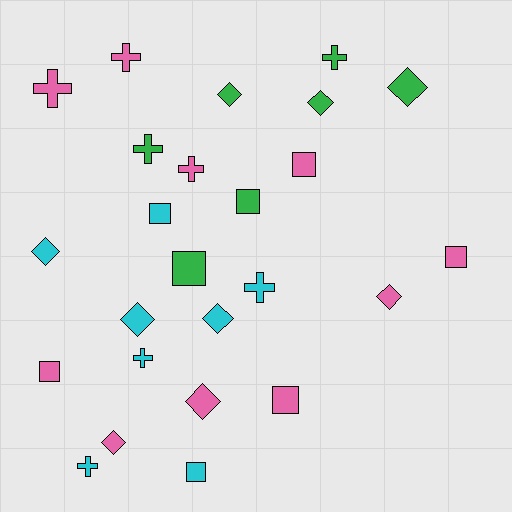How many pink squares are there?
There are 4 pink squares.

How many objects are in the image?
There are 25 objects.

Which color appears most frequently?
Pink, with 10 objects.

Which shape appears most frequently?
Diamond, with 9 objects.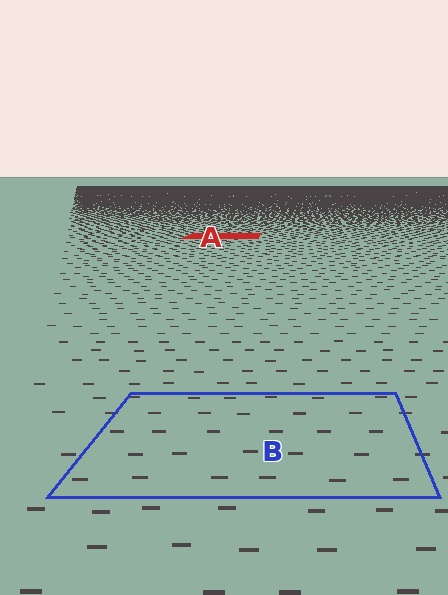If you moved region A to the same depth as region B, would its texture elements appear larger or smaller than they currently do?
They would appear larger. At a closer depth, the same texture elements are projected at a bigger on-screen size.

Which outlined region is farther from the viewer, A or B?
Region A is farther from the viewer — the texture elements inside it appear smaller and more densely packed.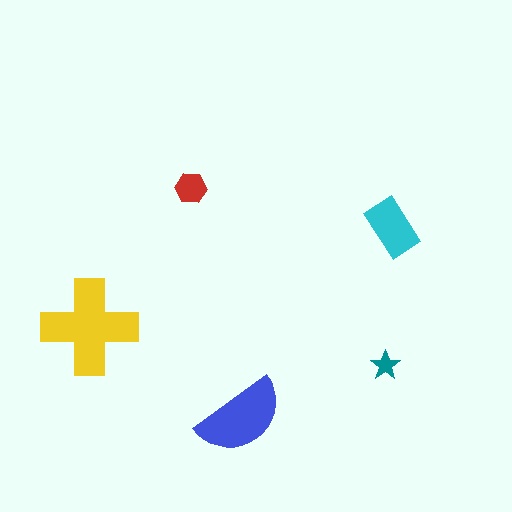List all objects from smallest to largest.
The teal star, the red hexagon, the cyan rectangle, the blue semicircle, the yellow cross.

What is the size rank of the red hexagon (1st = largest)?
4th.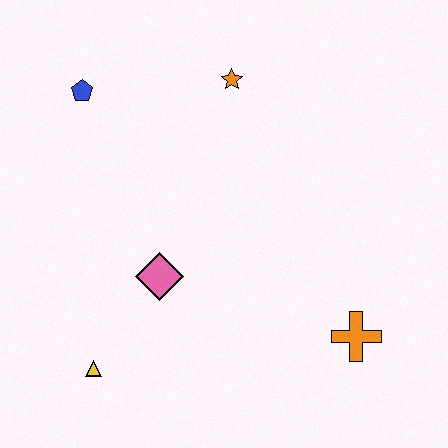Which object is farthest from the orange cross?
The blue pentagon is farthest from the orange cross.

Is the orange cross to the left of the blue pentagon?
No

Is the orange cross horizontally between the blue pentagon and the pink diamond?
No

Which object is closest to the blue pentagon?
The orange star is closest to the blue pentagon.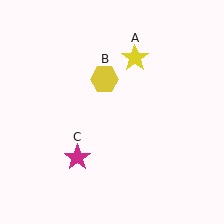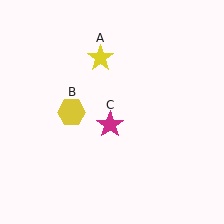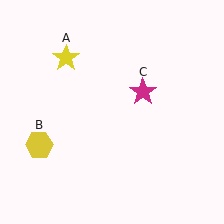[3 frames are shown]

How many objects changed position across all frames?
3 objects changed position: yellow star (object A), yellow hexagon (object B), magenta star (object C).